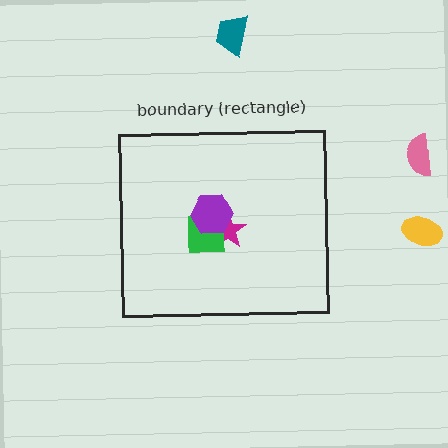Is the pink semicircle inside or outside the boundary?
Outside.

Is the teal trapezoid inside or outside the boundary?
Outside.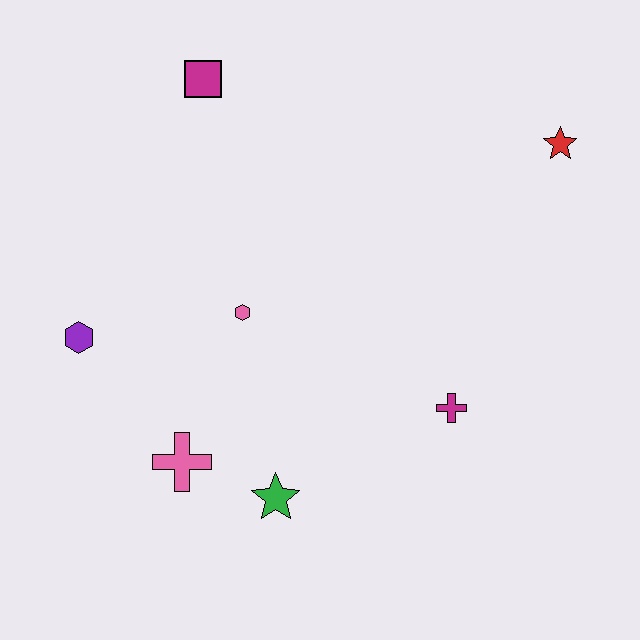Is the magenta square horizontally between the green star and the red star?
No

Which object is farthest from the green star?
The red star is farthest from the green star.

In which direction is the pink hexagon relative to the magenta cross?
The pink hexagon is to the left of the magenta cross.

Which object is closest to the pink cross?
The green star is closest to the pink cross.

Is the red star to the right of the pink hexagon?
Yes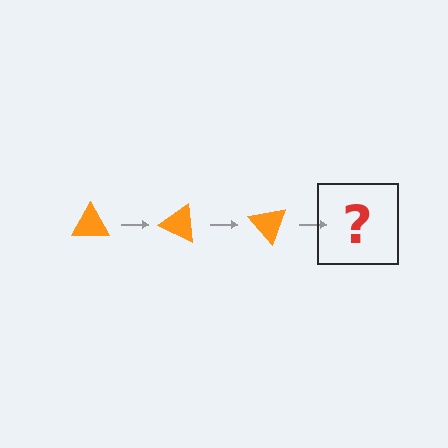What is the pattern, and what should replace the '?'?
The pattern is that the triangle rotates 25 degrees each step. The '?' should be an orange triangle rotated 75 degrees.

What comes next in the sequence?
The next element should be an orange triangle rotated 75 degrees.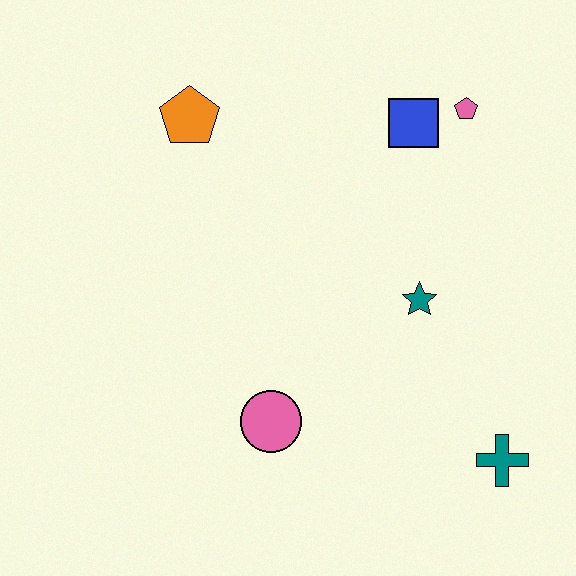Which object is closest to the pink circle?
The teal star is closest to the pink circle.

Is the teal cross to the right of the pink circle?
Yes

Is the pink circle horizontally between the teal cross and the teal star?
No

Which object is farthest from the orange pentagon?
The teal cross is farthest from the orange pentagon.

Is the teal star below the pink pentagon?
Yes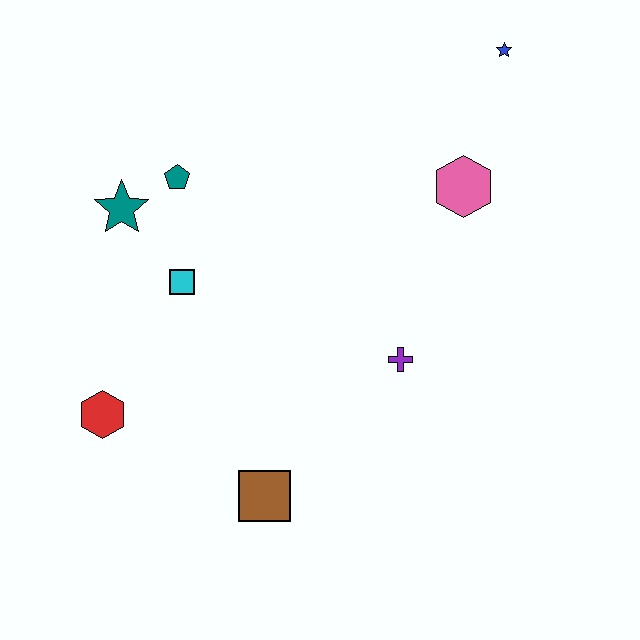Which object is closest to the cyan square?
The teal star is closest to the cyan square.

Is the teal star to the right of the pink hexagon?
No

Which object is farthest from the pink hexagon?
The red hexagon is farthest from the pink hexagon.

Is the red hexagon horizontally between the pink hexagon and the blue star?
No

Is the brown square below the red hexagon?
Yes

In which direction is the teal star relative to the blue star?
The teal star is to the left of the blue star.